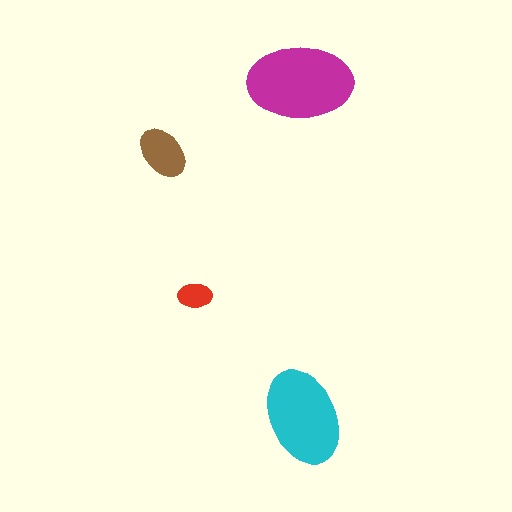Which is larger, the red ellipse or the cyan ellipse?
The cyan one.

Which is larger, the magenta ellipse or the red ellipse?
The magenta one.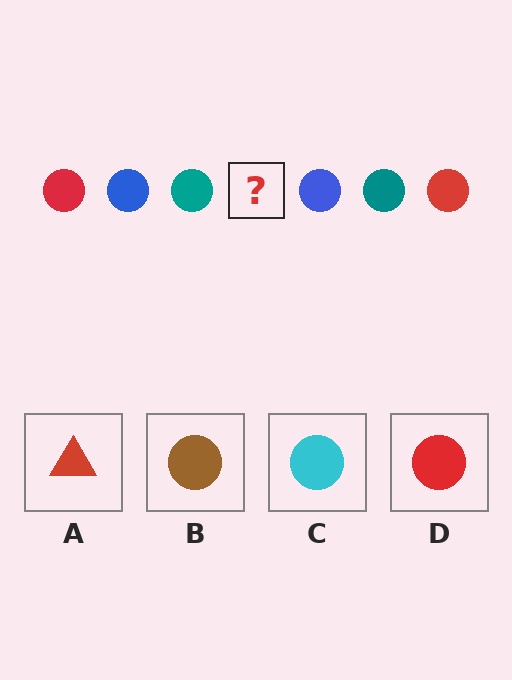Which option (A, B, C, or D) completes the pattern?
D.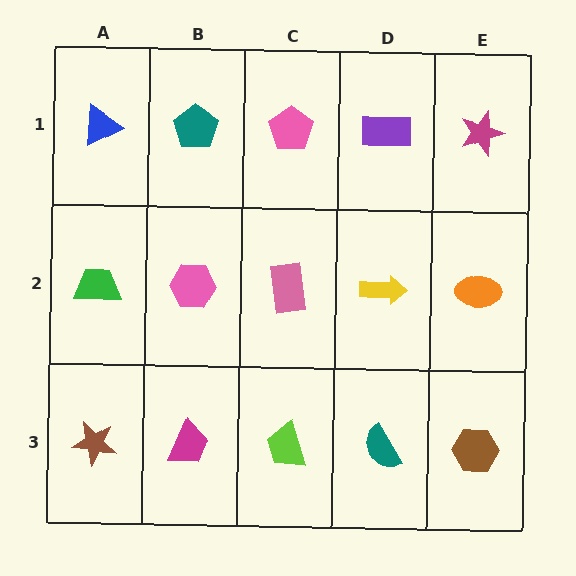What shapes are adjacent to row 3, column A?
A green trapezoid (row 2, column A), a magenta trapezoid (row 3, column B).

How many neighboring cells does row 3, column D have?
3.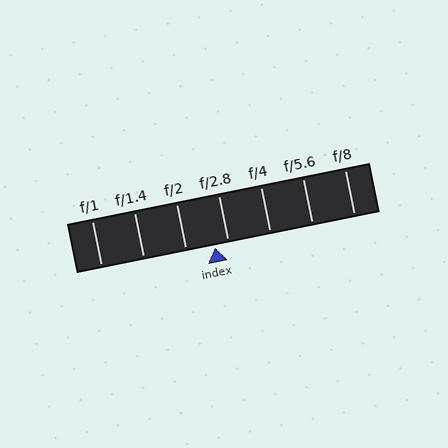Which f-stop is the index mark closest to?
The index mark is closest to f/2.8.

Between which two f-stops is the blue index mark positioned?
The index mark is between f/2 and f/2.8.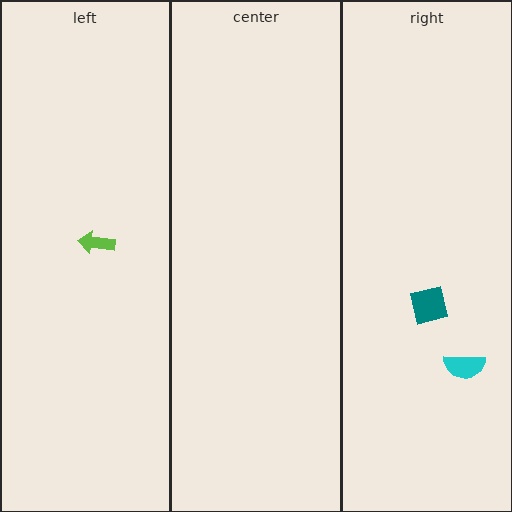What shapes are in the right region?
The teal square, the cyan semicircle.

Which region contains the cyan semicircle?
The right region.